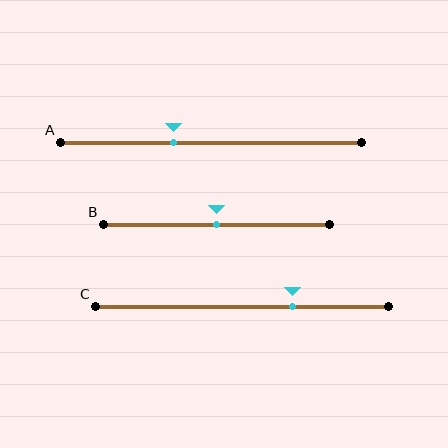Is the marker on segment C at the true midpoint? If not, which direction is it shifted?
No, the marker on segment C is shifted to the right by about 17% of the segment length.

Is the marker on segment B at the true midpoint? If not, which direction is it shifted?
Yes, the marker on segment B is at the true midpoint.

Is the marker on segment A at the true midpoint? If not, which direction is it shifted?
No, the marker on segment A is shifted to the left by about 12% of the segment length.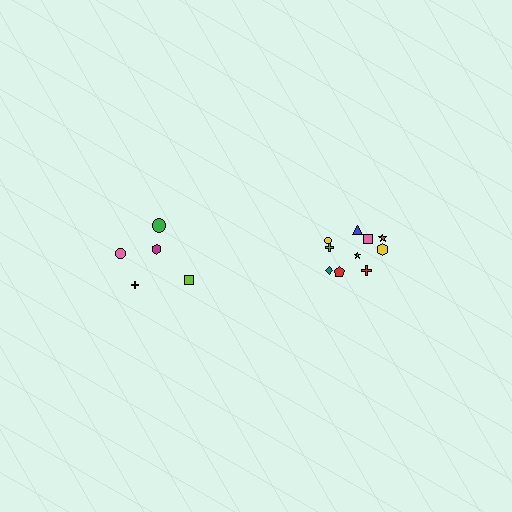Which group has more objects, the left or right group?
The right group.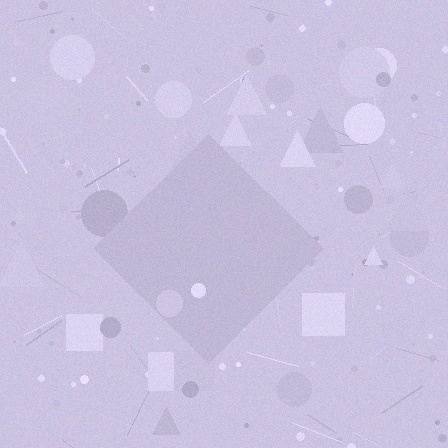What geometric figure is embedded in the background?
A diamond is embedded in the background.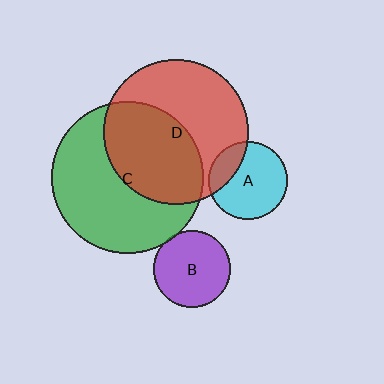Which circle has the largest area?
Circle C (green).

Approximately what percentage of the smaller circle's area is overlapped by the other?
Approximately 45%.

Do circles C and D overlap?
Yes.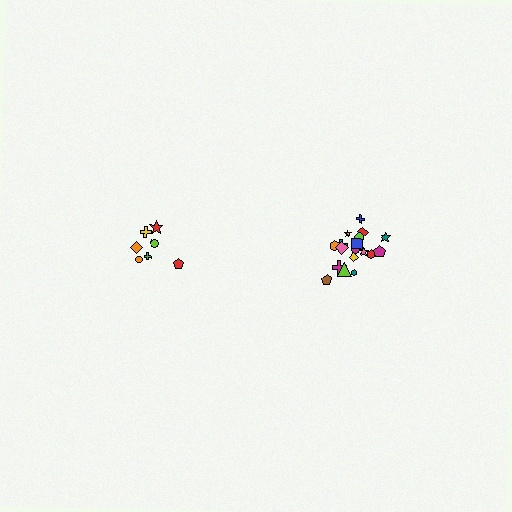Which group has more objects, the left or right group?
The right group.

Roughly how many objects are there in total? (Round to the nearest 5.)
Roughly 25 objects in total.